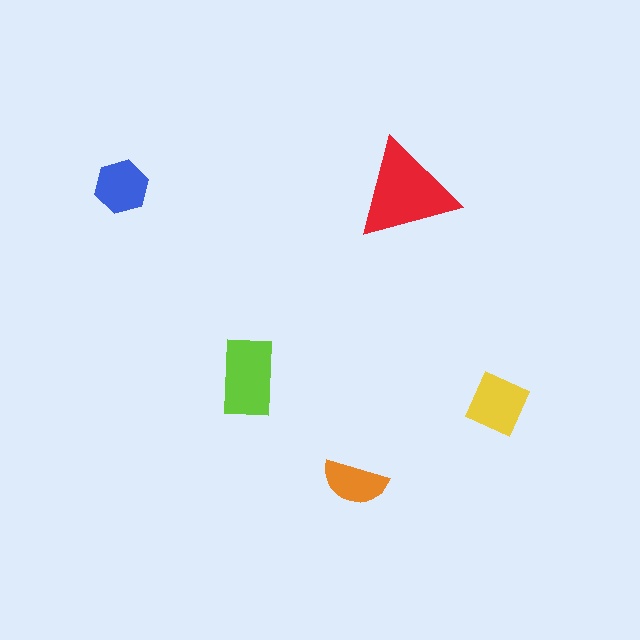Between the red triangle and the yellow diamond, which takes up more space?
The red triangle.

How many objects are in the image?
There are 5 objects in the image.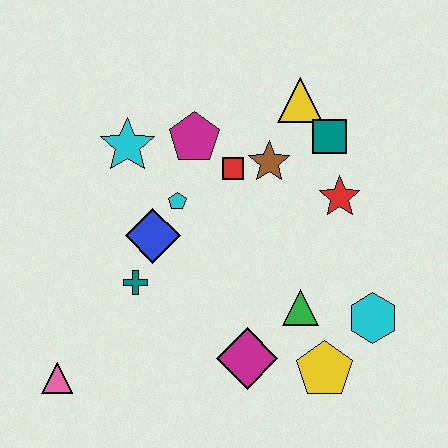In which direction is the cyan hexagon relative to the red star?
The cyan hexagon is below the red star.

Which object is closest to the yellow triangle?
The teal square is closest to the yellow triangle.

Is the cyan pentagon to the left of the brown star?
Yes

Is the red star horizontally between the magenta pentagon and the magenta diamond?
No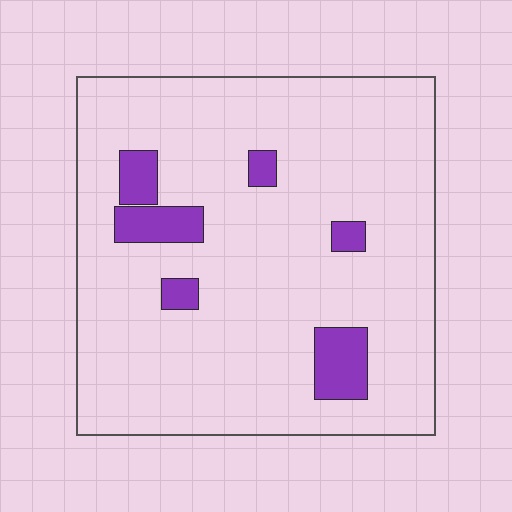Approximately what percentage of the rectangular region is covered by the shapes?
Approximately 10%.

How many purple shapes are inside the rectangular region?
6.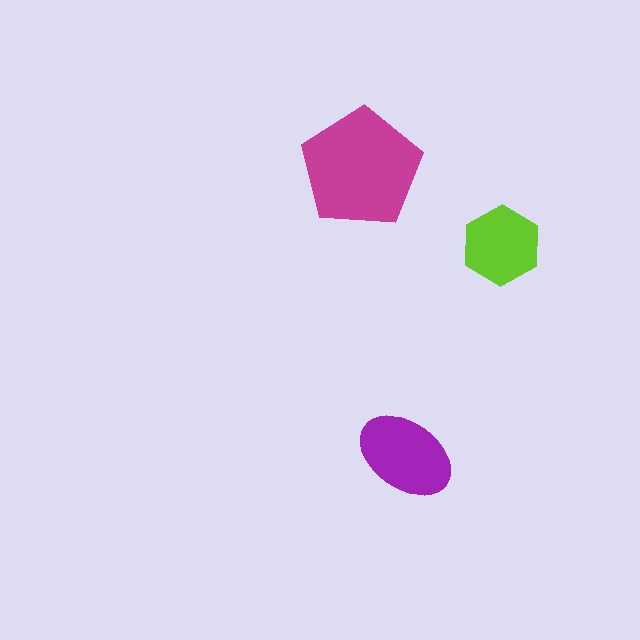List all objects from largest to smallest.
The magenta pentagon, the purple ellipse, the lime hexagon.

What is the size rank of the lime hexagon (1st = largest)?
3rd.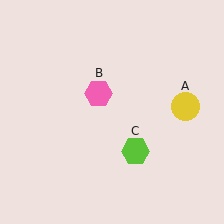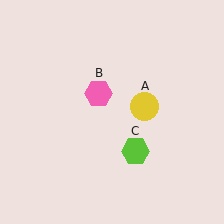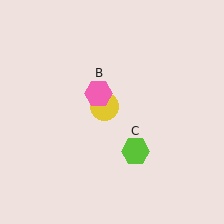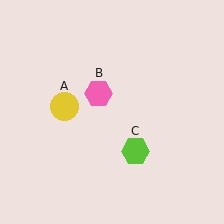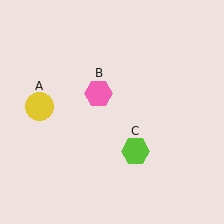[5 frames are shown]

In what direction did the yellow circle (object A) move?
The yellow circle (object A) moved left.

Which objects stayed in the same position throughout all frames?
Pink hexagon (object B) and lime hexagon (object C) remained stationary.